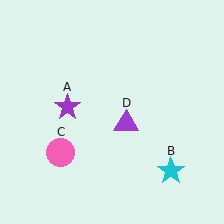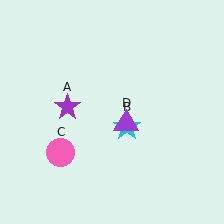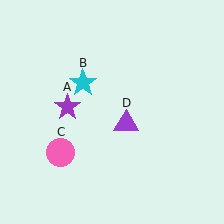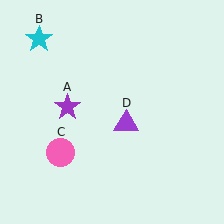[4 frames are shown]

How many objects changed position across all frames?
1 object changed position: cyan star (object B).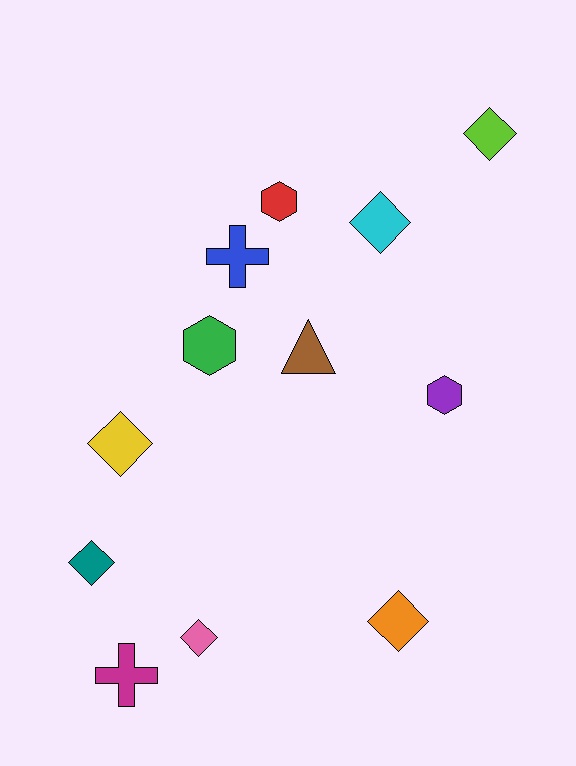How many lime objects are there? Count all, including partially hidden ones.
There is 1 lime object.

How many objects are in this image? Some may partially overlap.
There are 12 objects.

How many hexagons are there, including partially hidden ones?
There are 3 hexagons.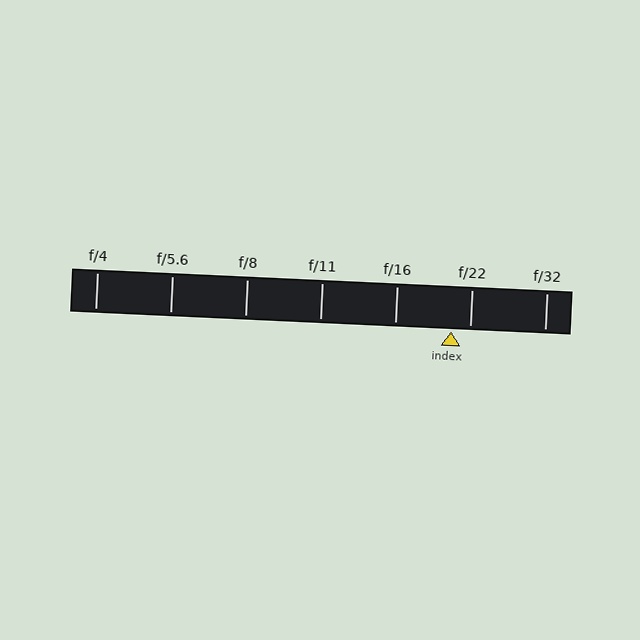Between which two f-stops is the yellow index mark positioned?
The index mark is between f/16 and f/22.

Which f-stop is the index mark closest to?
The index mark is closest to f/22.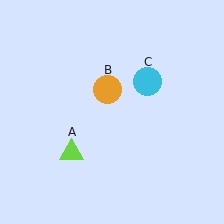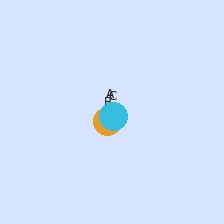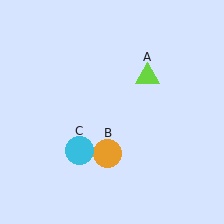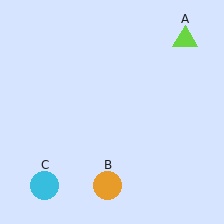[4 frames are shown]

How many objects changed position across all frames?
3 objects changed position: lime triangle (object A), orange circle (object B), cyan circle (object C).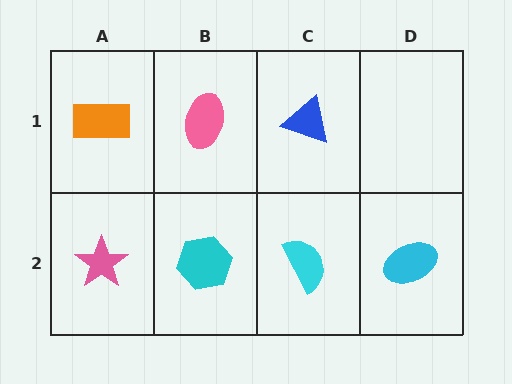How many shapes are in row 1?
3 shapes.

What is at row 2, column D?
A cyan ellipse.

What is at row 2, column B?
A cyan hexagon.